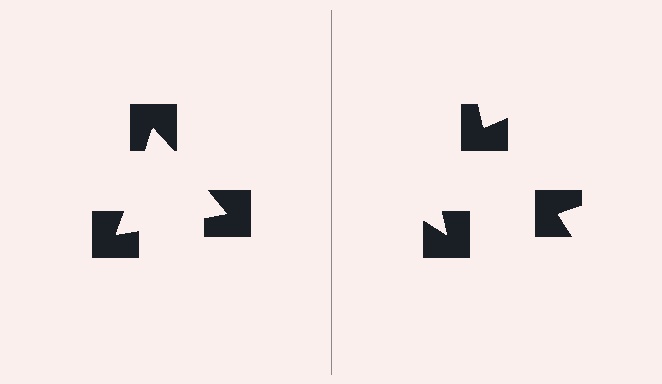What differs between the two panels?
The notched squares are positioned identically on both sides; only the wedge orientations differ. On the left they align to a triangle; on the right they are misaligned.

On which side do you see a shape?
An illusory triangle appears on the left side. On the right side the wedge cuts are rotated, so no coherent shape forms.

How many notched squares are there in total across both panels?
6 — 3 on each side.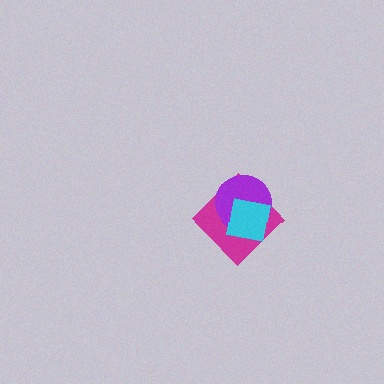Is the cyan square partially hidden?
No, no other shape covers it.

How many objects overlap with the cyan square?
2 objects overlap with the cyan square.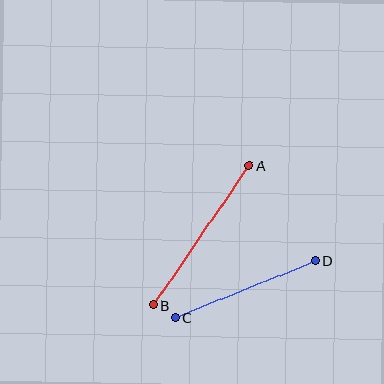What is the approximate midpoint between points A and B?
The midpoint is at approximately (201, 235) pixels.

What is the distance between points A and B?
The distance is approximately 169 pixels.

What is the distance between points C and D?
The distance is approximately 151 pixels.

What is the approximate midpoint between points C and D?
The midpoint is at approximately (245, 289) pixels.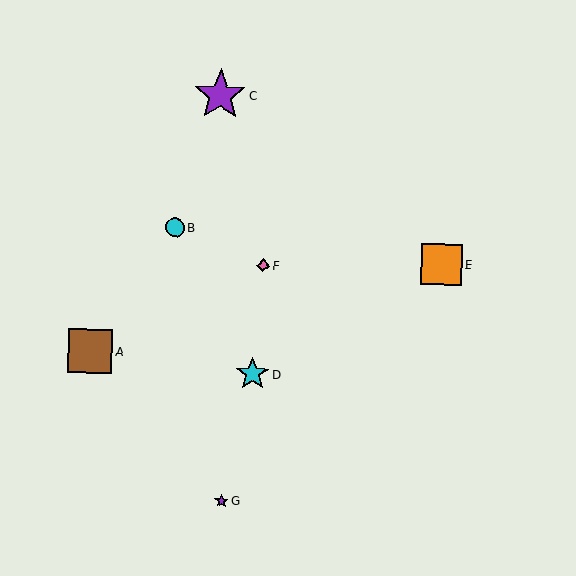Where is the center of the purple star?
The center of the purple star is at (222, 501).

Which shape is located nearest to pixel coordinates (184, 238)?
The cyan circle (labeled B) at (175, 227) is nearest to that location.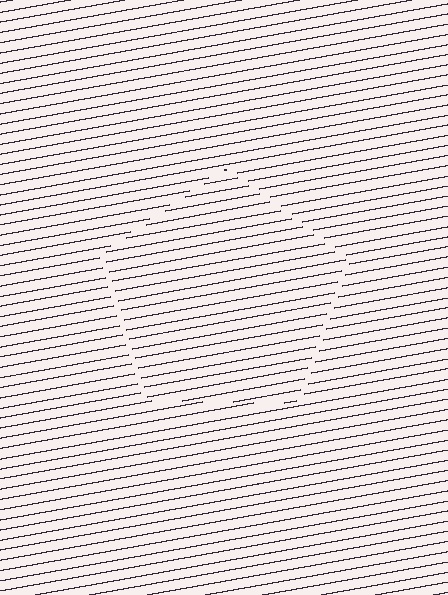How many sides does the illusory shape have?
5 sides — the line-ends trace a pentagon.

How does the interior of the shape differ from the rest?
The interior of the shape contains the same grating, shifted by half a period — the contour is defined by the phase discontinuity where line-ends from the inner and outer gratings abut.